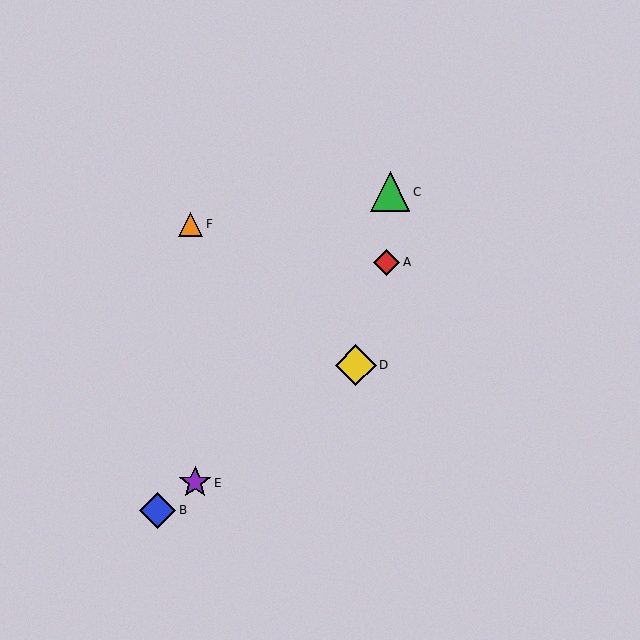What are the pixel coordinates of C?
Object C is at (390, 192).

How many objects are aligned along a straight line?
3 objects (B, D, E) are aligned along a straight line.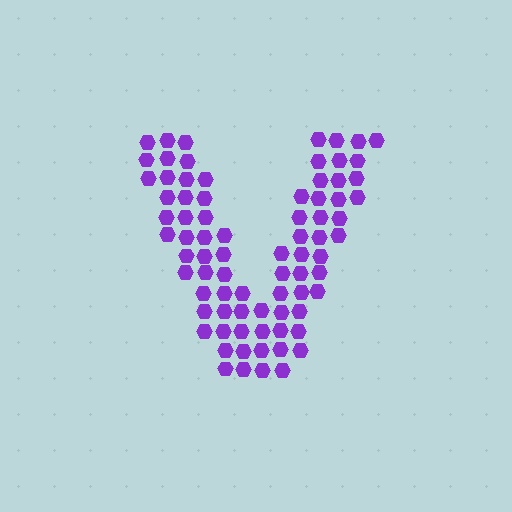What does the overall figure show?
The overall figure shows the letter V.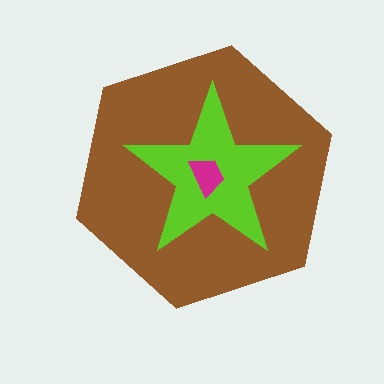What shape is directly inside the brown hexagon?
The lime star.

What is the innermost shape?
The magenta trapezoid.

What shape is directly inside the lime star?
The magenta trapezoid.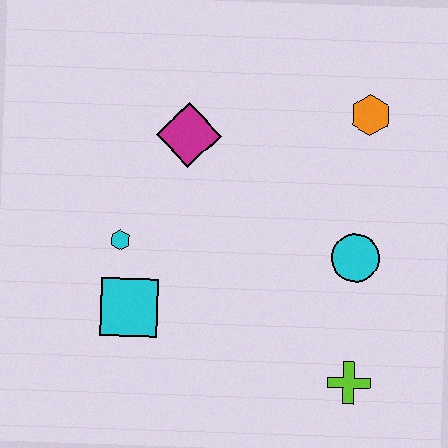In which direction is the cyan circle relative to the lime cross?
The cyan circle is above the lime cross.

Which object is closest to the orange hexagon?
The cyan circle is closest to the orange hexagon.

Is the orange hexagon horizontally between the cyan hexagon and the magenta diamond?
No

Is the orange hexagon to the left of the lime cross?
No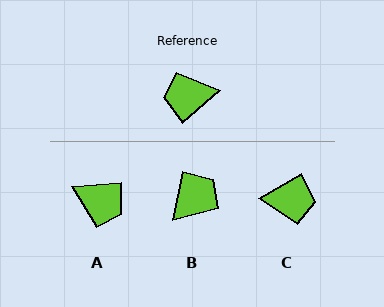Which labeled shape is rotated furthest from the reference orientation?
C, about 170 degrees away.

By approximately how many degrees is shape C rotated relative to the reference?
Approximately 170 degrees counter-clockwise.